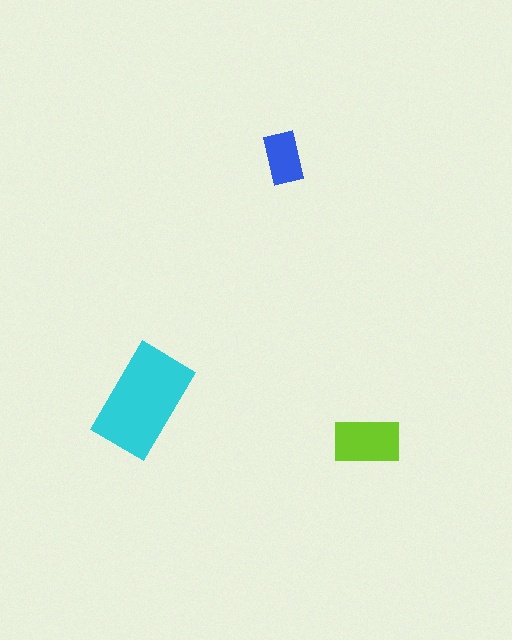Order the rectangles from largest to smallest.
the cyan one, the lime one, the blue one.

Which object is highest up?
The blue rectangle is topmost.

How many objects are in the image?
There are 3 objects in the image.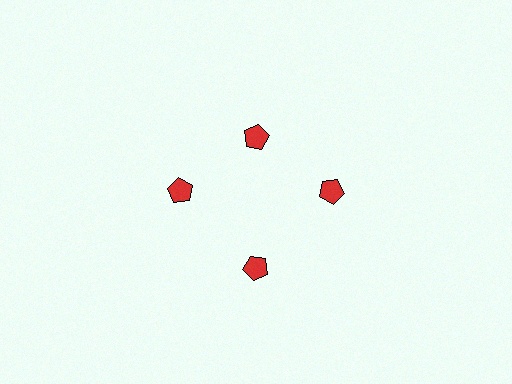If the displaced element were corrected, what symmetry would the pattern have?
It would have 4-fold rotational symmetry — the pattern would map onto itself every 90 degrees.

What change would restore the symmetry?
The symmetry would be restored by moving it outward, back onto the ring so that all 4 pentagons sit at equal angles and equal distance from the center.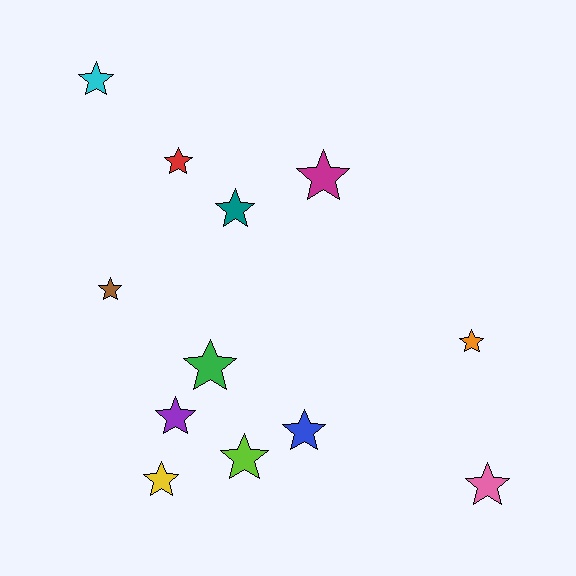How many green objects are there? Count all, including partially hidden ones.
There is 1 green object.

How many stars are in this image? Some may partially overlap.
There are 12 stars.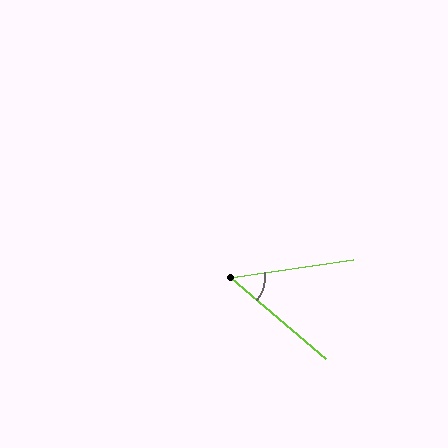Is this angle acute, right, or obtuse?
It is acute.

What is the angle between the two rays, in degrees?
Approximately 49 degrees.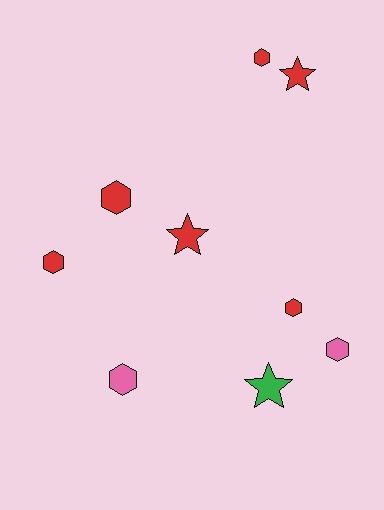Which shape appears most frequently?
Hexagon, with 6 objects.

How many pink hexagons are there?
There are 2 pink hexagons.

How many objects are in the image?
There are 9 objects.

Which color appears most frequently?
Red, with 6 objects.